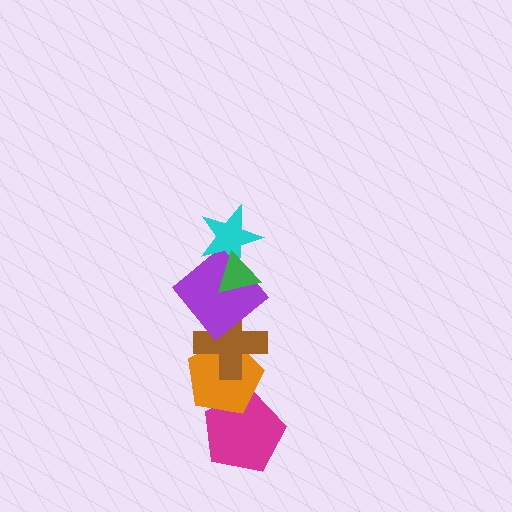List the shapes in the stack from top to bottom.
From top to bottom: the green triangle, the cyan star, the purple diamond, the brown cross, the orange pentagon, the magenta pentagon.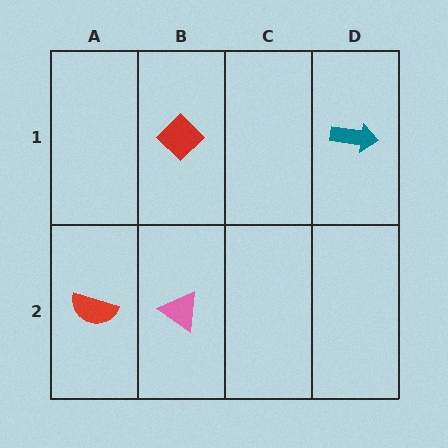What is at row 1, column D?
A teal arrow.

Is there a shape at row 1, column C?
No, that cell is empty.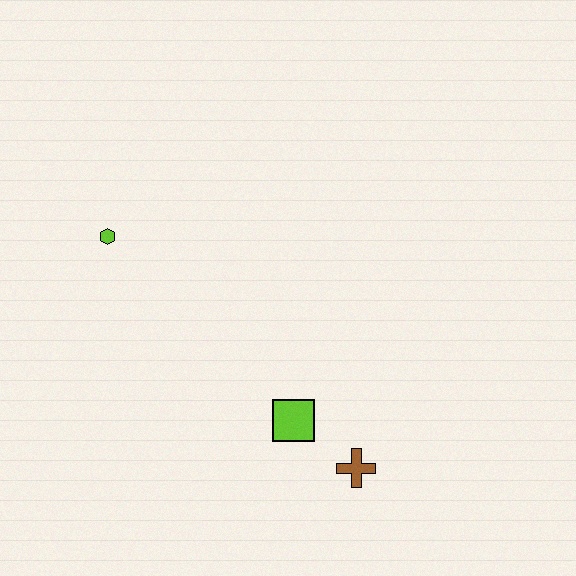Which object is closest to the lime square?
The brown cross is closest to the lime square.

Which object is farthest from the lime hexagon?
The brown cross is farthest from the lime hexagon.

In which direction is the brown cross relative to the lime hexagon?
The brown cross is to the right of the lime hexagon.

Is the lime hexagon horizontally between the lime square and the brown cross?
No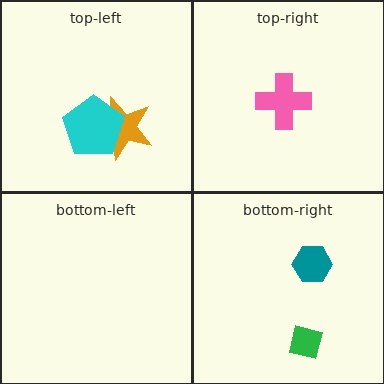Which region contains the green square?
The bottom-right region.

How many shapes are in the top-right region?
1.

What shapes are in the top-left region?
The orange star, the cyan pentagon.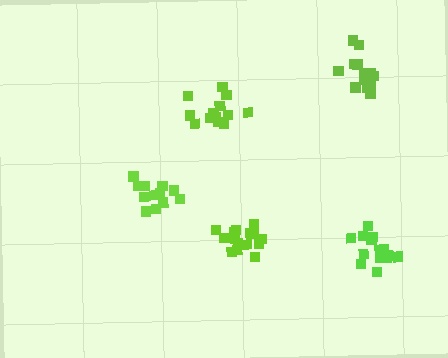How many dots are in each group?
Group 1: 13 dots, Group 2: 13 dots, Group 3: 14 dots, Group 4: 16 dots, Group 5: 13 dots (69 total).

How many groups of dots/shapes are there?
There are 5 groups.